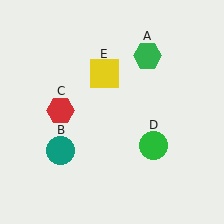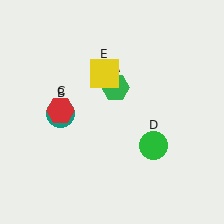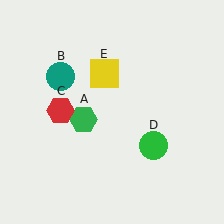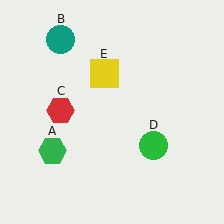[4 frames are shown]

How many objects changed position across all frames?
2 objects changed position: green hexagon (object A), teal circle (object B).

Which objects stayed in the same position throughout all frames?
Red hexagon (object C) and green circle (object D) and yellow square (object E) remained stationary.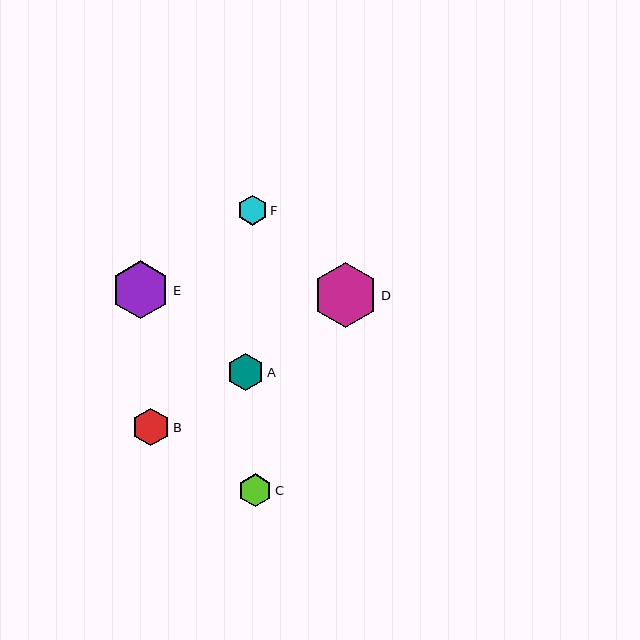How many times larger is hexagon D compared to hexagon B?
Hexagon D is approximately 1.7 times the size of hexagon B.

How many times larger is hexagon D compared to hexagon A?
Hexagon D is approximately 1.8 times the size of hexagon A.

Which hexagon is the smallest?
Hexagon F is the smallest with a size of approximately 30 pixels.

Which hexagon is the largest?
Hexagon D is the largest with a size of approximately 65 pixels.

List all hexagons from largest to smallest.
From largest to smallest: D, E, B, A, C, F.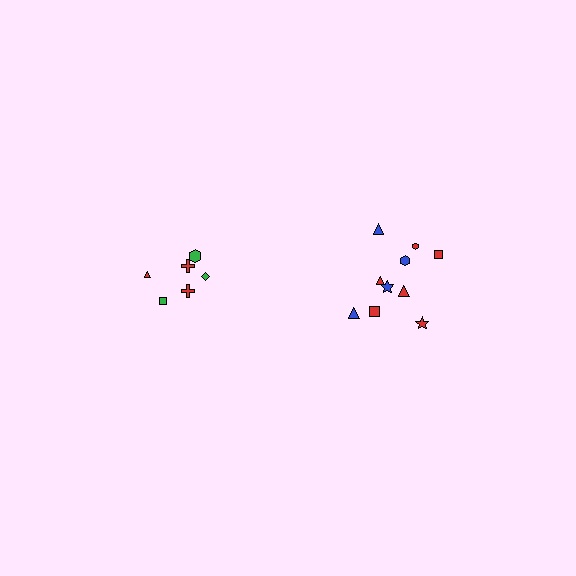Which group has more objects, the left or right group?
The right group.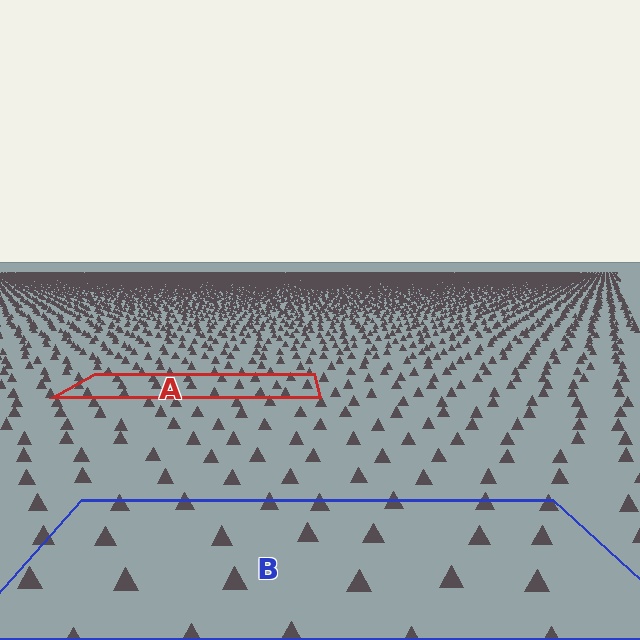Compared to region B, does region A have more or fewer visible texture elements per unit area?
Region A has more texture elements per unit area — they are packed more densely because it is farther away.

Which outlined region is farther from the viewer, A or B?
Region A is farther from the viewer — the texture elements inside it appear smaller and more densely packed.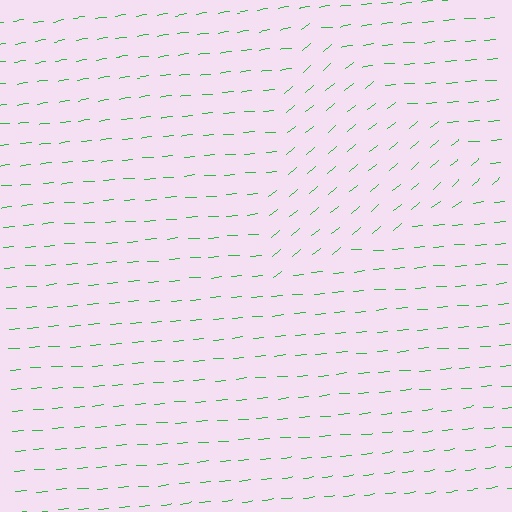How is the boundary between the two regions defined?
The boundary is defined purely by a change in line orientation (approximately 35 degrees difference). All lines are the same color and thickness.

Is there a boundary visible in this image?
Yes, there is a texture boundary formed by a change in line orientation.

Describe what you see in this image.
The image is filled with small green line segments. A triangle region in the image has lines oriented differently from the surrounding lines, creating a visible texture boundary.